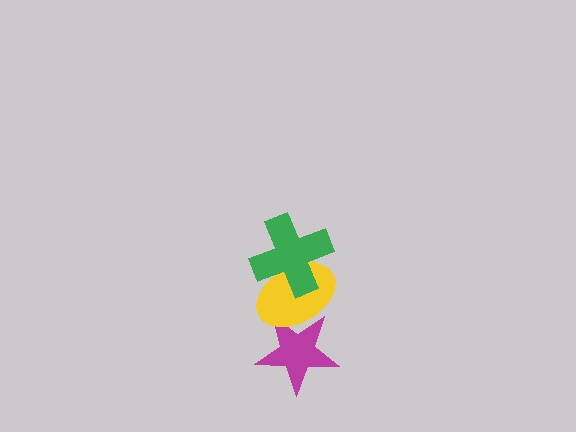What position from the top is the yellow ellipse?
The yellow ellipse is 2nd from the top.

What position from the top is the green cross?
The green cross is 1st from the top.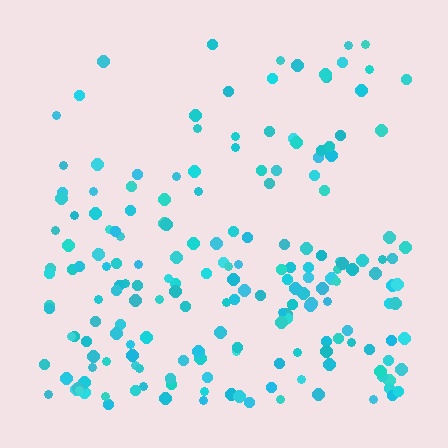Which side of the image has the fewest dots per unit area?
The top.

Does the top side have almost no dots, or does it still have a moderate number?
Still a moderate number, just noticeably fewer than the bottom.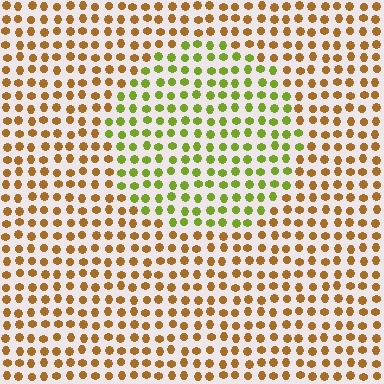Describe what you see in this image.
The image is filled with small brown elements in a uniform arrangement. A circle-shaped region is visible where the elements are tinted to a slightly different hue, forming a subtle color boundary.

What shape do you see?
I see a circle.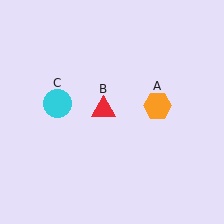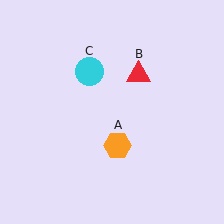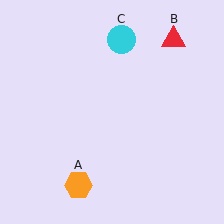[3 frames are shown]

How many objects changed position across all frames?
3 objects changed position: orange hexagon (object A), red triangle (object B), cyan circle (object C).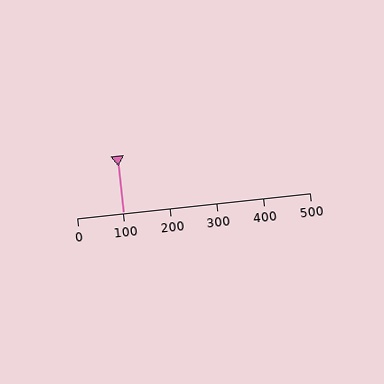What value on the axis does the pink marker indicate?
The marker indicates approximately 100.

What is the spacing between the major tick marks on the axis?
The major ticks are spaced 100 apart.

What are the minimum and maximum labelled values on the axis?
The axis runs from 0 to 500.